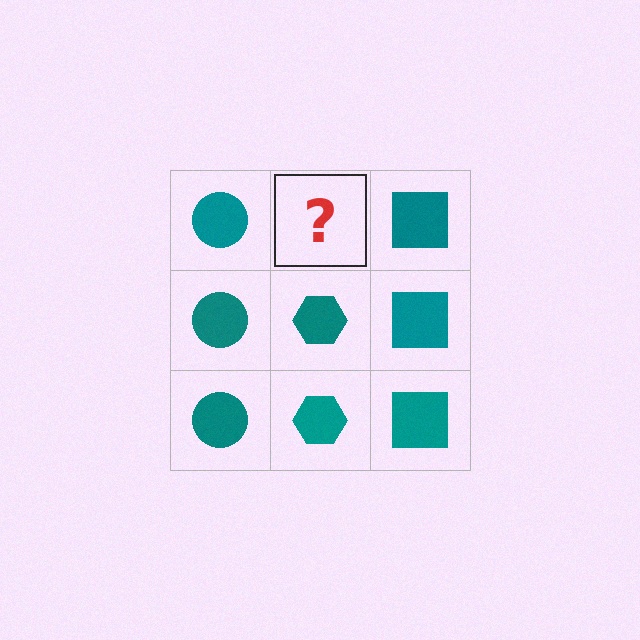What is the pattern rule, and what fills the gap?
The rule is that each column has a consistent shape. The gap should be filled with a teal hexagon.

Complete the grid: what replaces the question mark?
The question mark should be replaced with a teal hexagon.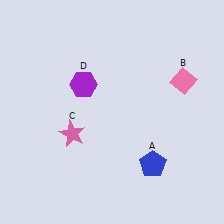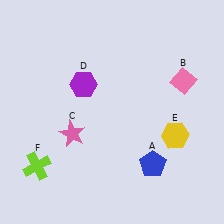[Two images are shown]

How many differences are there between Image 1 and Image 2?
There are 2 differences between the two images.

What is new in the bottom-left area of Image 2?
A lime cross (F) was added in the bottom-left area of Image 2.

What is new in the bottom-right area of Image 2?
A yellow hexagon (E) was added in the bottom-right area of Image 2.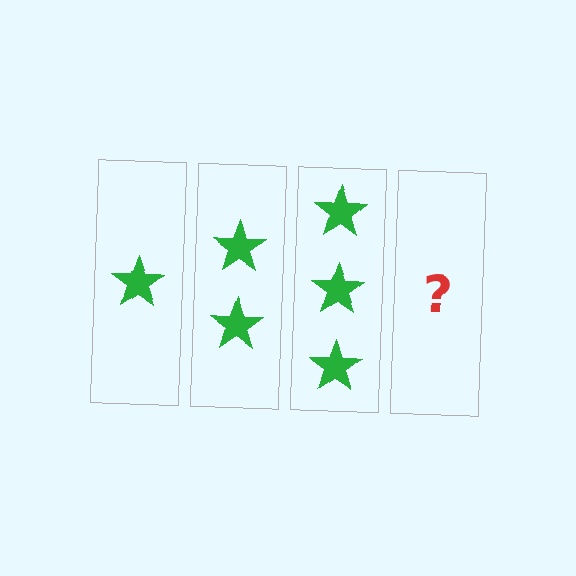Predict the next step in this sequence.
The next step is 4 stars.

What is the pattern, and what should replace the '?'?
The pattern is that each step adds one more star. The '?' should be 4 stars.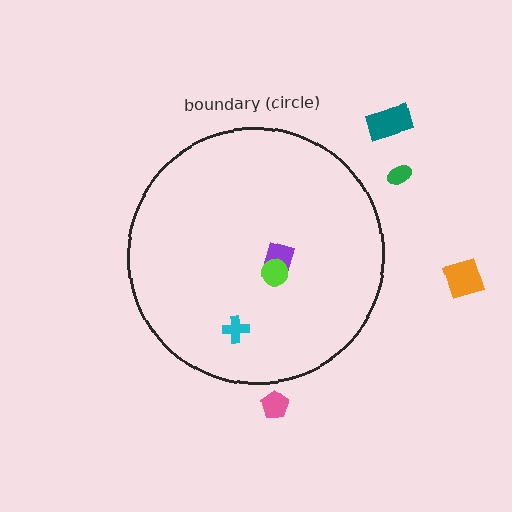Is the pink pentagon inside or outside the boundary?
Outside.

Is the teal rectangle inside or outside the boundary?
Outside.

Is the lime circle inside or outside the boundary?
Inside.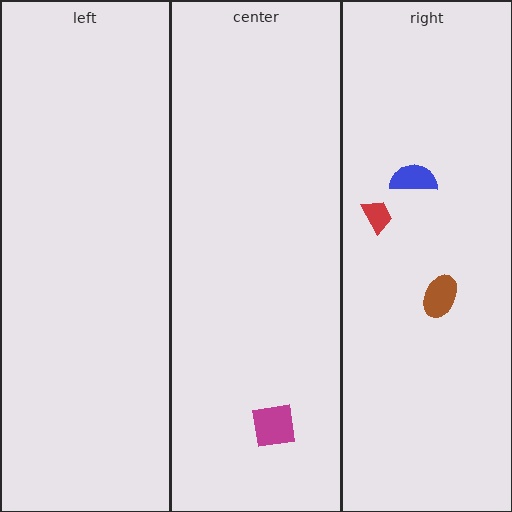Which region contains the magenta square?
The center region.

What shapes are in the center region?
The magenta square.